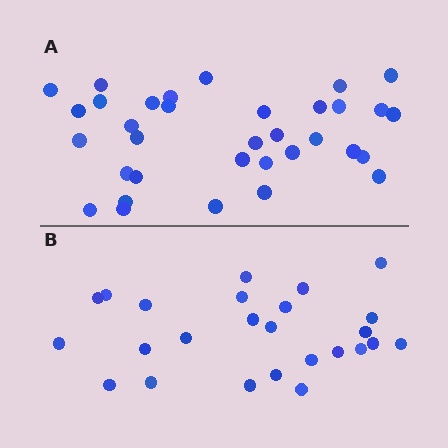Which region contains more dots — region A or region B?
Region A (the top region) has more dots.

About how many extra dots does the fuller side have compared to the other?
Region A has roughly 8 or so more dots than region B.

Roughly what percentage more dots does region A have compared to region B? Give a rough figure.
About 35% more.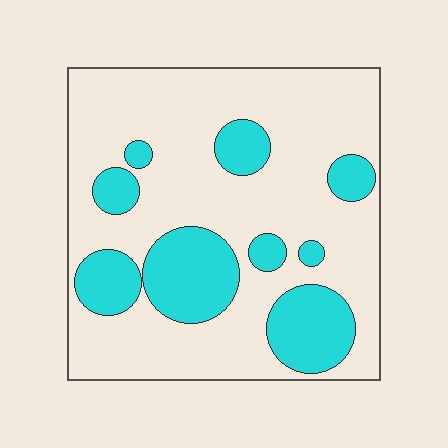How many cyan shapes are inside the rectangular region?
9.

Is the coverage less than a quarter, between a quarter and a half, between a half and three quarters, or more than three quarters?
Between a quarter and a half.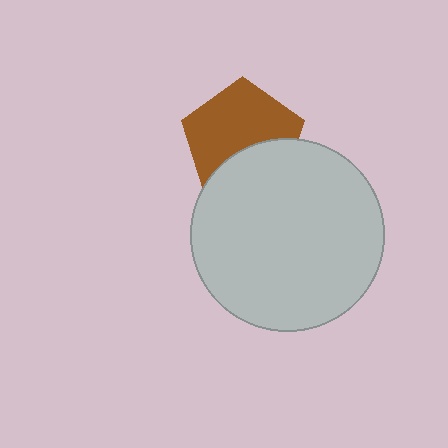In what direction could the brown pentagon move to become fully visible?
The brown pentagon could move up. That would shift it out from behind the light gray circle entirely.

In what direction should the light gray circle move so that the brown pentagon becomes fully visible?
The light gray circle should move down. That is the shortest direction to clear the overlap and leave the brown pentagon fully visible.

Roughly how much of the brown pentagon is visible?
About half of it is visible (roughly 64%).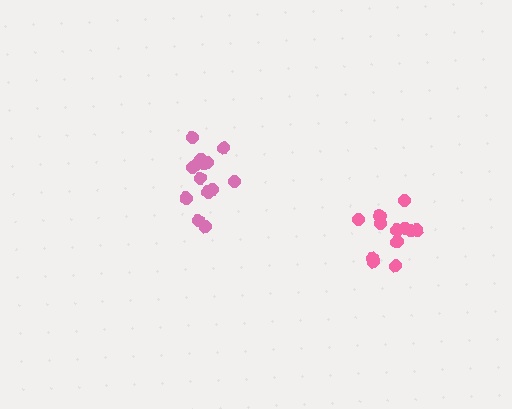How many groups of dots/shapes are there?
There are 2 groups.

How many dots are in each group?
Group 1: 12 dots, Group 2: 14 dots (26 total).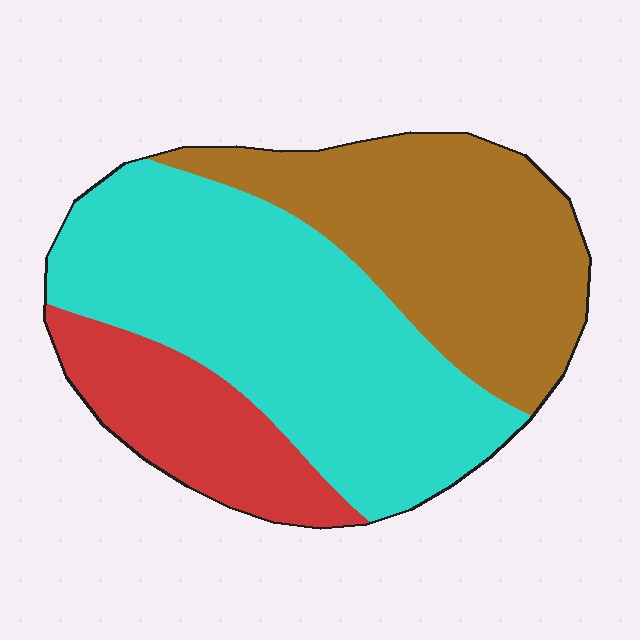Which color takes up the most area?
Cyan, at roughly 50%.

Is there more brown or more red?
Brown.